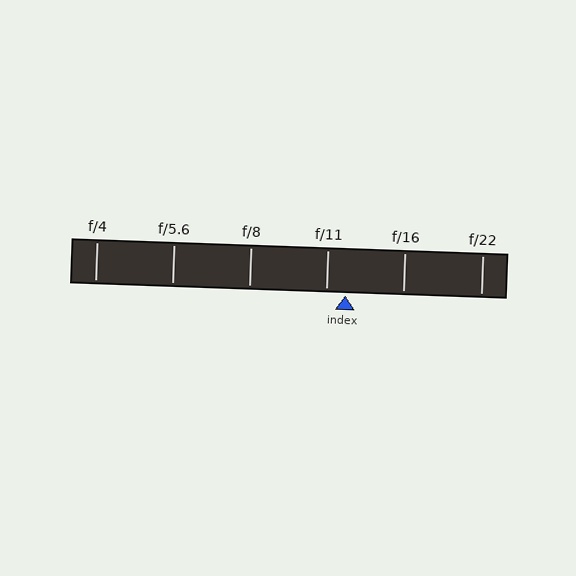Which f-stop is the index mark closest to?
The index mark is closest to f/11.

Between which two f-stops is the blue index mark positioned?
The index mark is between f/11 and f/16.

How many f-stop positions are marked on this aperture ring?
There are 6 f-stop positions marked.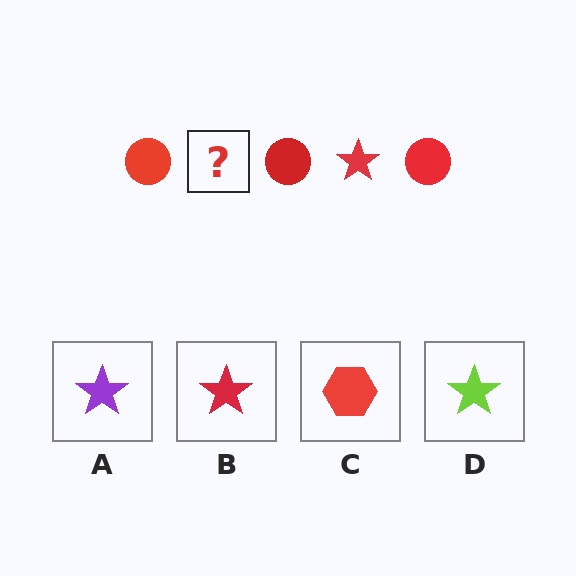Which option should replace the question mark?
Option B.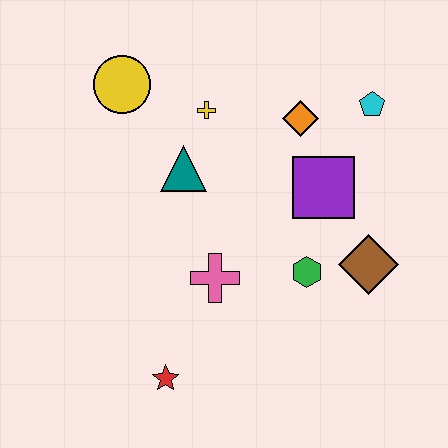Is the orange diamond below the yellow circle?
Yes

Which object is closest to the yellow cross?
The teal triangle is closest to the yellow cross.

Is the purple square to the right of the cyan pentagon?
No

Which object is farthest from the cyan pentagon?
The red star is farthest from the cyan pentagon.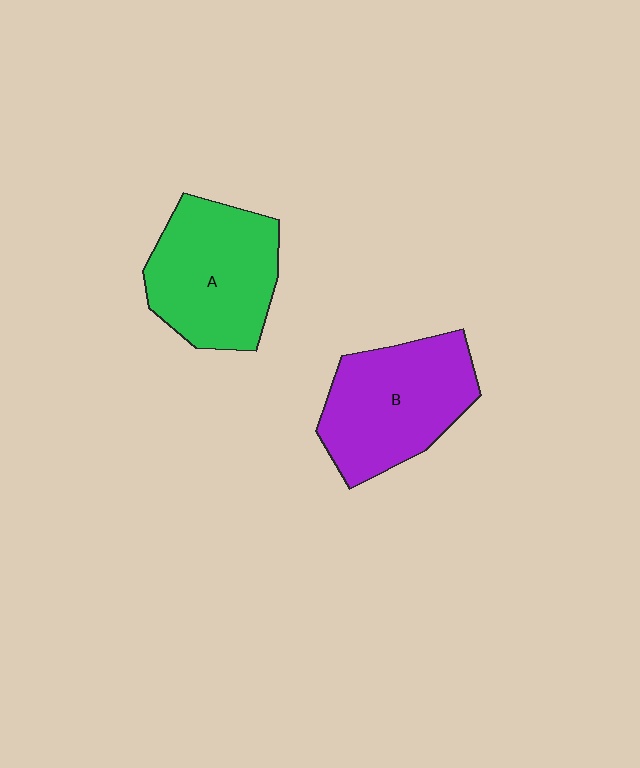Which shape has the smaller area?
Shape A (green).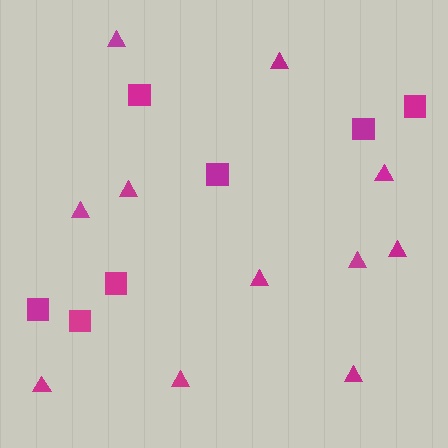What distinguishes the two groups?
There are 2 groups: one group of triangles (11) and one group of squares (7).